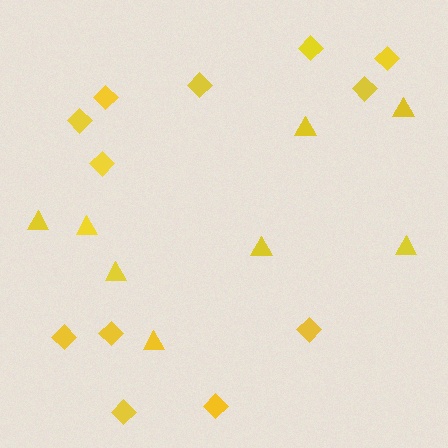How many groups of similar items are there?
There are 2 groups: one group of triangles (8) and one group of diamonds (12).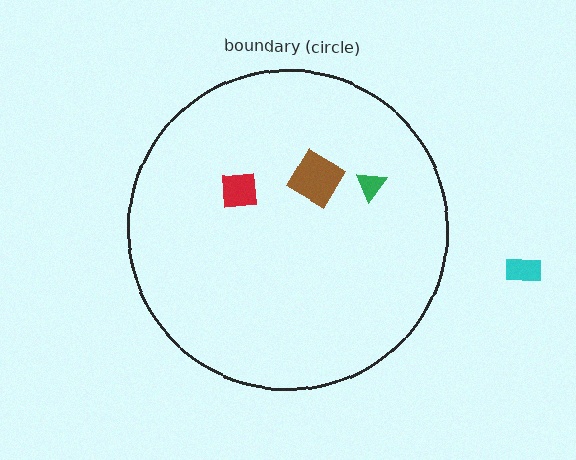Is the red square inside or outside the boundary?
Inside.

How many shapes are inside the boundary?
3 inside, 1 outside.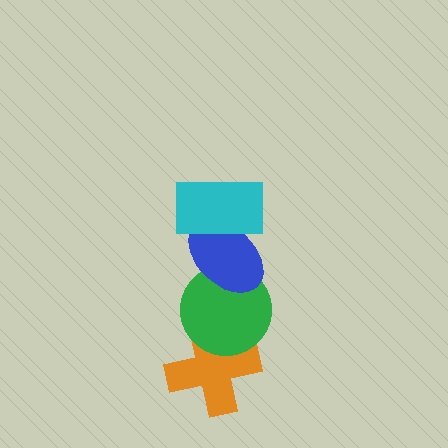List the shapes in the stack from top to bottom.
From top to bottom: the cyan rectangle, the blue ellipse, the green circle, the orange cross.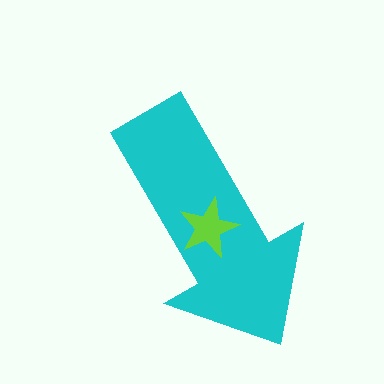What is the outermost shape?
The cyan arrow.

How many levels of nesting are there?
2.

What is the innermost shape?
The lime star.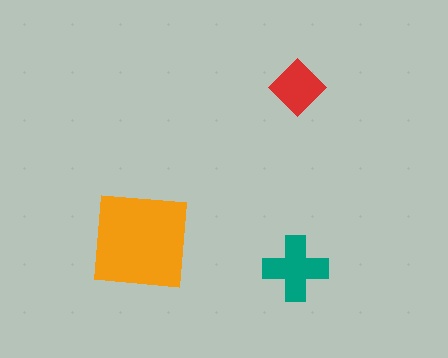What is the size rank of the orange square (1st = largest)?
1st.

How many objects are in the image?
There are 3 objects in the image.